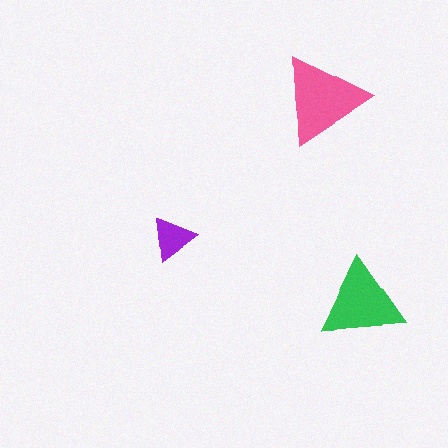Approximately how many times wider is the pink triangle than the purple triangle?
About 2 times wider.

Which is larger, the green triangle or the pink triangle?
The pink one.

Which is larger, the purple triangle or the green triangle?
The green one.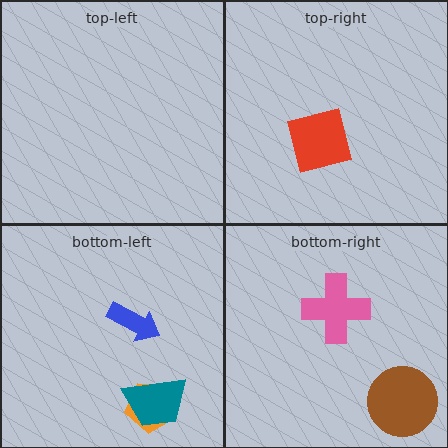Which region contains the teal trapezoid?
The bottom-left region.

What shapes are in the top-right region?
The red square.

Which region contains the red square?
The top-right region.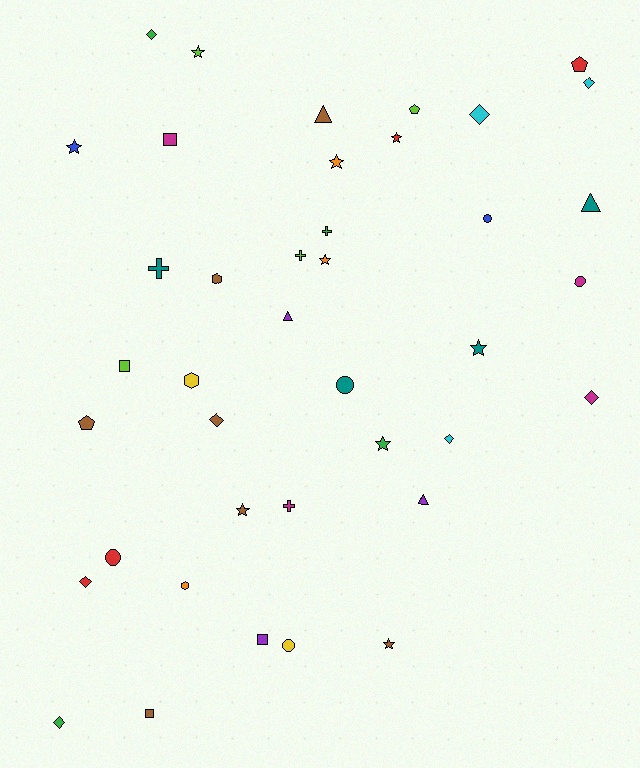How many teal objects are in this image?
There are 4 teal objects.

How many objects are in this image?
There are 40 objects.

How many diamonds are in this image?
There are 8 diamonds.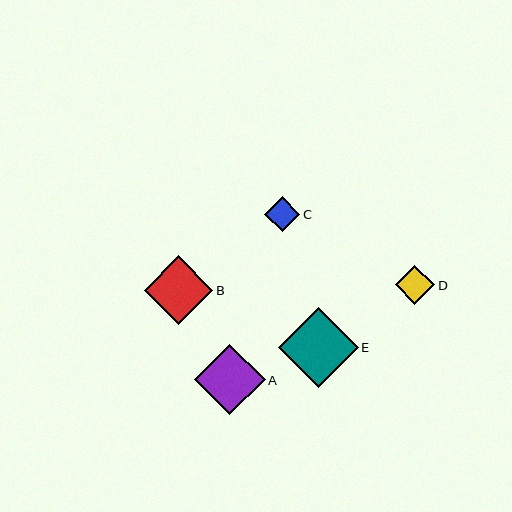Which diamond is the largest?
Diamond E is the largest with a size of approximately 80 pixels.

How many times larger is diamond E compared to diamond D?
Diamond E is approximately 2.0 times the size of diamond D.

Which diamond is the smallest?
Diamond C is the smallest with a size of approximately 35 pixels.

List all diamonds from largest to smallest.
From largest to smallest: E, A, B, D, C.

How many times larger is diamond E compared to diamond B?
Diamond E is approximately 1.2 times the size of diamond B.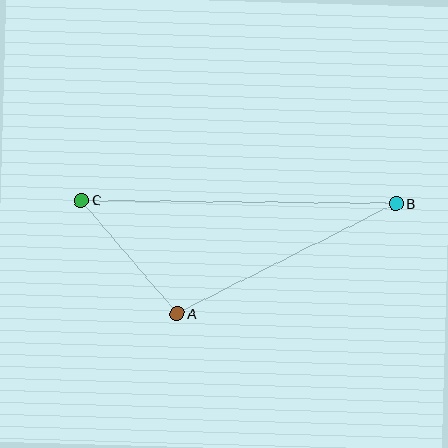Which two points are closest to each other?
Points A and C are closest to each other.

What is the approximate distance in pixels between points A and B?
The distance between A and B is approximately 245 pixels.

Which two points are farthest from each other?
Points B and C are farthest from each other.